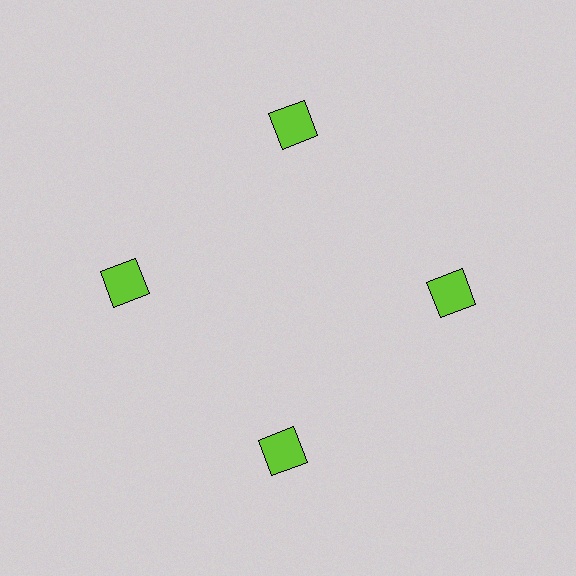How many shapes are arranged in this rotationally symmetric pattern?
There are 4 shapes, arranged in 4 groups of 1.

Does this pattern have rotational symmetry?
Yes, this pattern has 4-fold rotational symmetry. It looks the same after rotating 90 degrees around the center.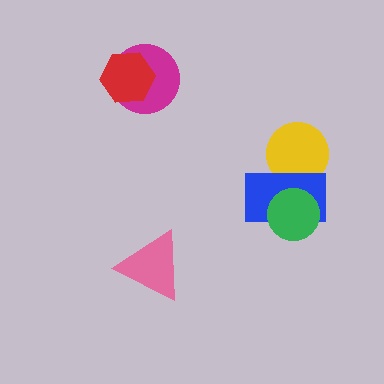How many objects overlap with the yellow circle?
1 object overlaps with the yellow circle.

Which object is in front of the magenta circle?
The red hexagon is in front of the magenta circle.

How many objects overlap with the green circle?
1 object overlaps with the green circle.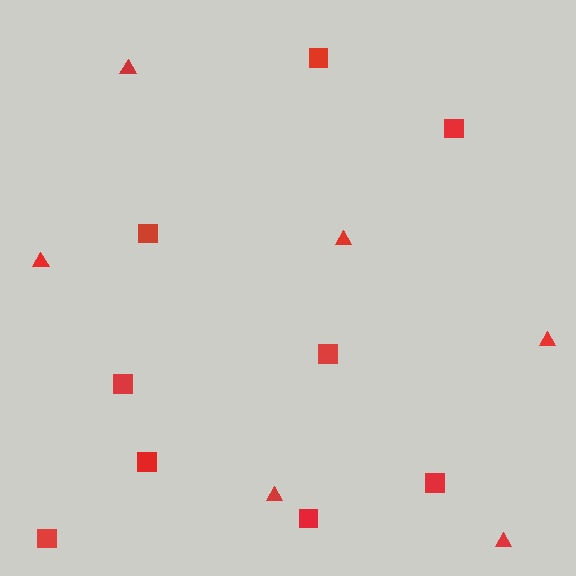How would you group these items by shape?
There are 2 groups: one group of triangles (6) and one group of squares (9).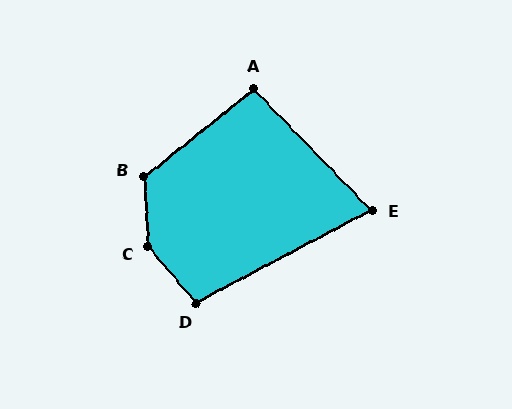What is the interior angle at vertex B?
Approximately 125 degrees (obtuse).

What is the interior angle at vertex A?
Approximately 95 degrees (obtuse).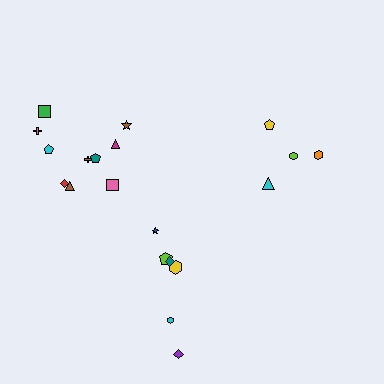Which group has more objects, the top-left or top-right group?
The top-left group.